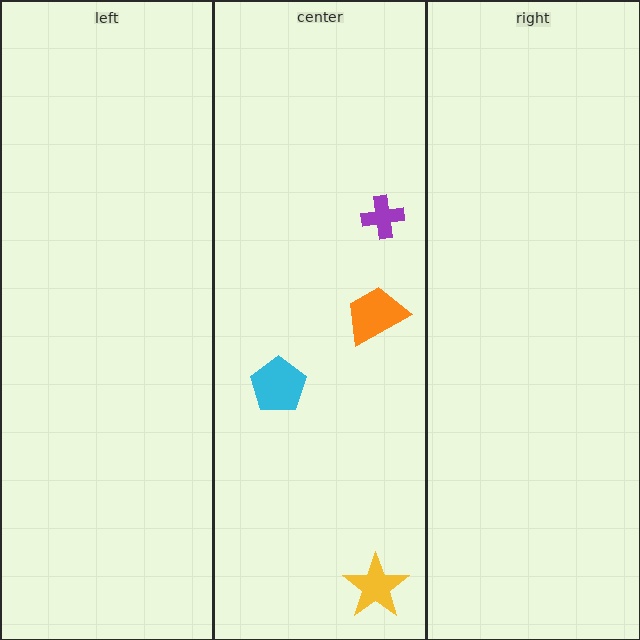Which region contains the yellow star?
The center region.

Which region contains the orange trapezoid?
The center region.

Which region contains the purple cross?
The center region.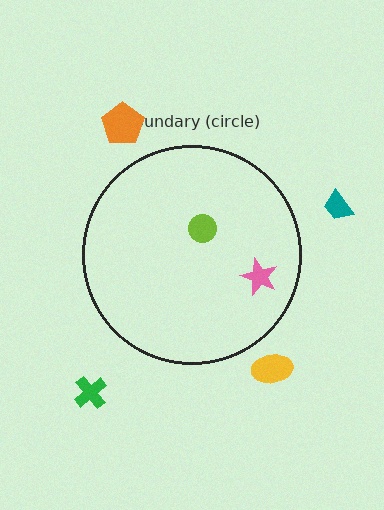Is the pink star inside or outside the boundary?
Inside.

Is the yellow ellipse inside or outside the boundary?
Outside.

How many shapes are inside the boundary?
2 inside, 4 outside.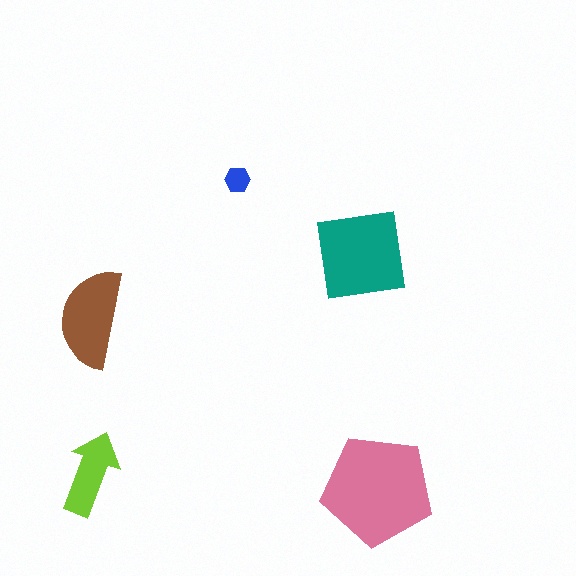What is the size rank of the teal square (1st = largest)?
2nd.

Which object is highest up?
The blue hexagon is topmost.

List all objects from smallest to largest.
The blue hexagon, the lime arrow, the brown semicircle, the teal square, the pink pentagon.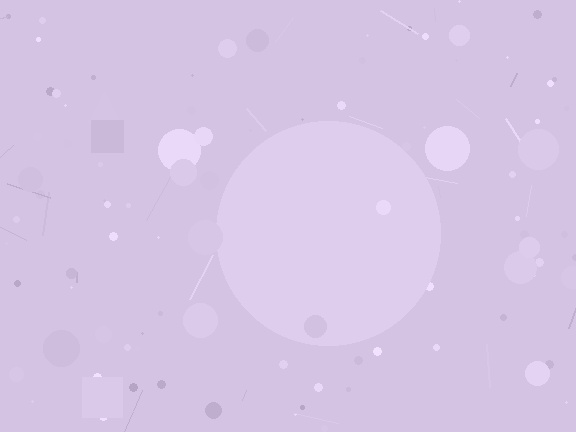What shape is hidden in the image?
A circle is hidden in the image.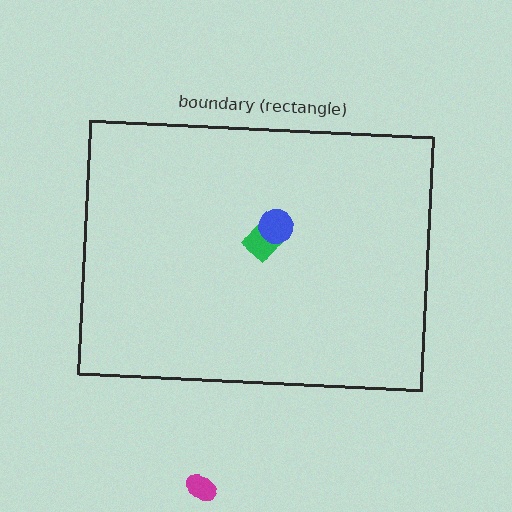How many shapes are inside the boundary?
2 inside, 1 outside.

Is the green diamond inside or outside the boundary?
Inside.